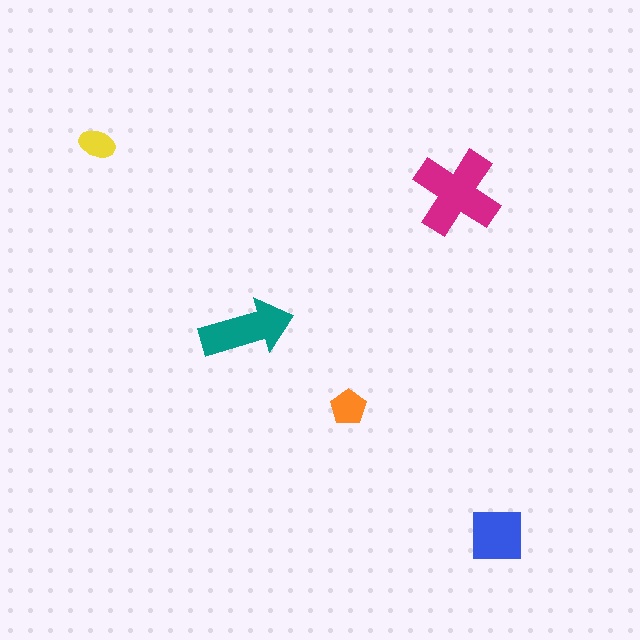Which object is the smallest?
The yellow ellipse.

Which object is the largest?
The magenta cross.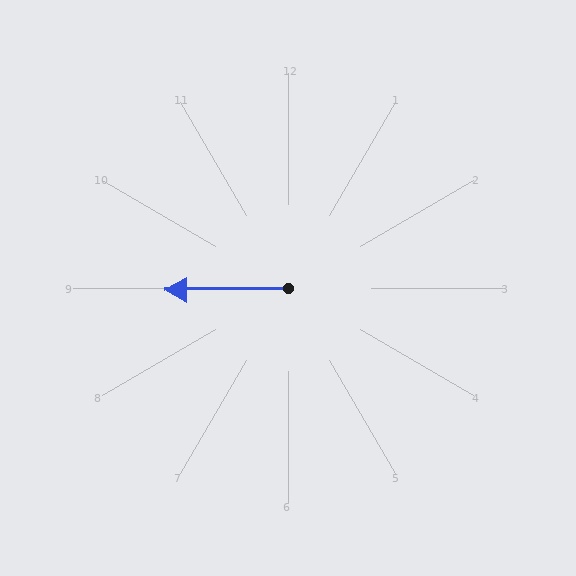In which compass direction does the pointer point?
West.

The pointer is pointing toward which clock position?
Roughly 9 o'clock.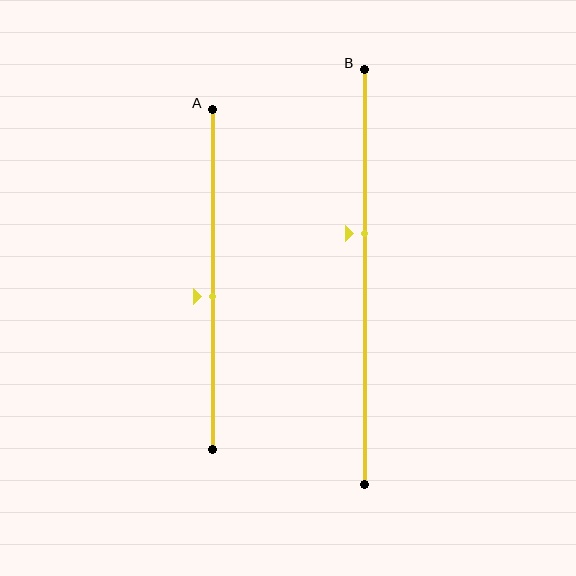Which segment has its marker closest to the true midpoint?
Segment A has its marker closest to the true midpoint.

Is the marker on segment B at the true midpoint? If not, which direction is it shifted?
No, the marker on segment B is shifted upward by about 11% of the segment length.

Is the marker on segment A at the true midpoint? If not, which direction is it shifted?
No, the marker on segment A is shifted downward by about 5% of the segment length.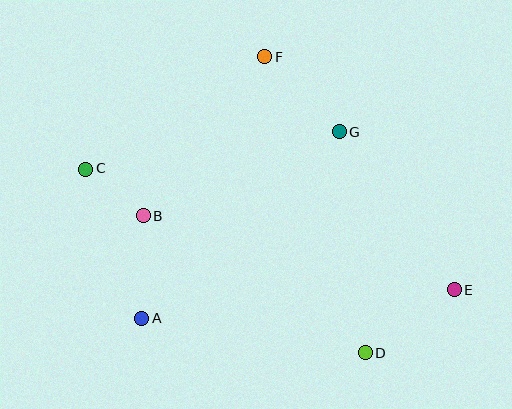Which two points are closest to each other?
Points B and C are closest to each other.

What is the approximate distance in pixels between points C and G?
The distance between C and G is approximately 257 pixels.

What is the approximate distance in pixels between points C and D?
The distance between C and D is approximately 335 pixels.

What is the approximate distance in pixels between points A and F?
The distance between A and F is approximately 289 pixels.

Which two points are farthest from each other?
Points C and E are farthest from each other.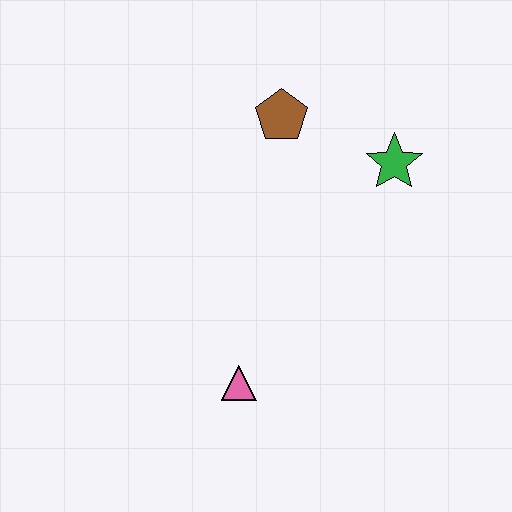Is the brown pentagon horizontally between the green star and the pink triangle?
Yes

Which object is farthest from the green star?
The pink triangle is farthest from the green star.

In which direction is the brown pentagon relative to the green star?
The brown pentagon is to the left of the green star.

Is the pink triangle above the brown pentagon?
No